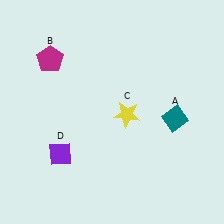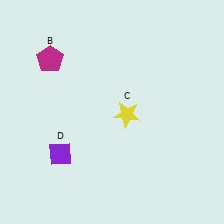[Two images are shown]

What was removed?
The teal diamond (A) was removed in Image 2.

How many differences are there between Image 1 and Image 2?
There is 1 difference between the two images.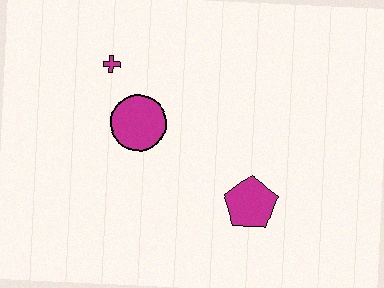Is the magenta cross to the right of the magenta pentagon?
No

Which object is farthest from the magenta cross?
The magenta pentagon is farthest from the magenta cross.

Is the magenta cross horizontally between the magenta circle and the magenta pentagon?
No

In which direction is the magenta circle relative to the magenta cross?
The magenta circle is below the magenta cross.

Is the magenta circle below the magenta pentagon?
No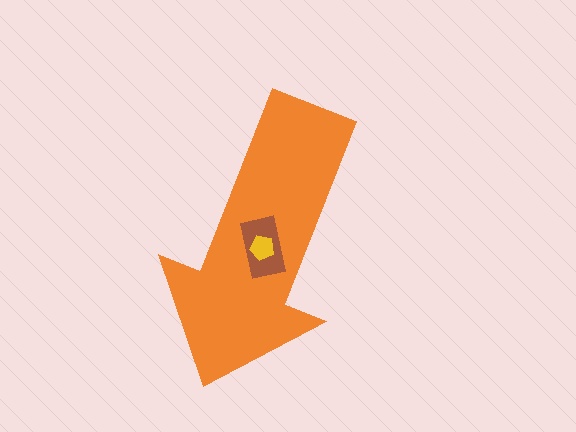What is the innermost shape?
The yellow pentagon.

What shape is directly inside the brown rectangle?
The yellow pentagon.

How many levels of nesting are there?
3.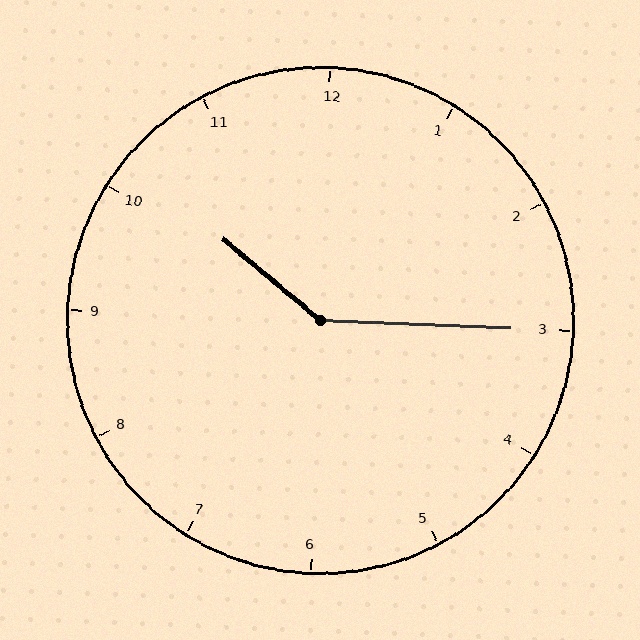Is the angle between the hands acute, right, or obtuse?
It is obtuse.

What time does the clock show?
10:15.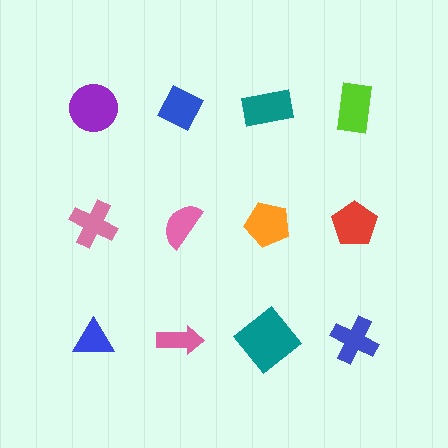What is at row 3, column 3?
A teal diamond.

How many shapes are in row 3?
4 shapes.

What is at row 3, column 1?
A blue triangle.